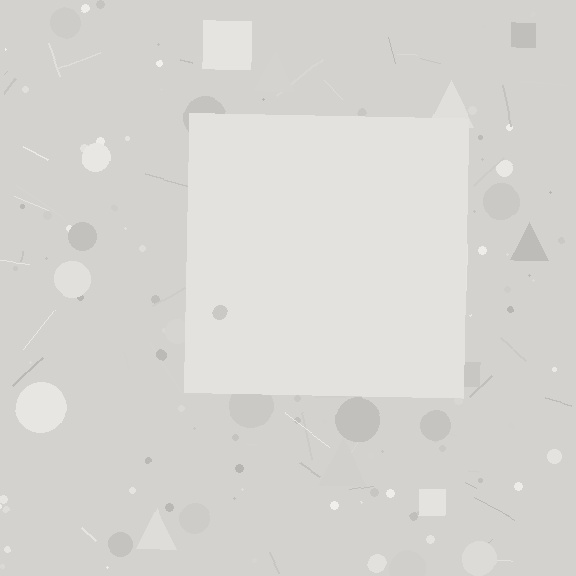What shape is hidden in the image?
A square is hidden in the image.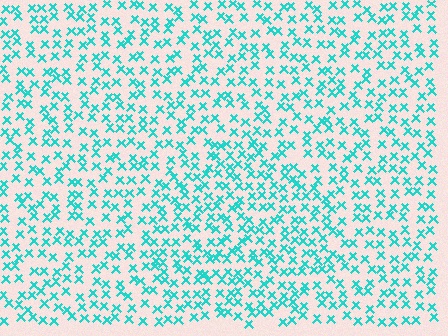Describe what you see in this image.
The image contains small cyan elements arranged at two different densities. A circle-shaped region is visible where the elements are more densely packed than the surrounding area.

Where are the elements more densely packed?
The elements are more densely packed inside the circle boundary.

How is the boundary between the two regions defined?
The boundary is defined by a change in element density (approximately 1.4x ratio). All elements are the same color, size, and shape.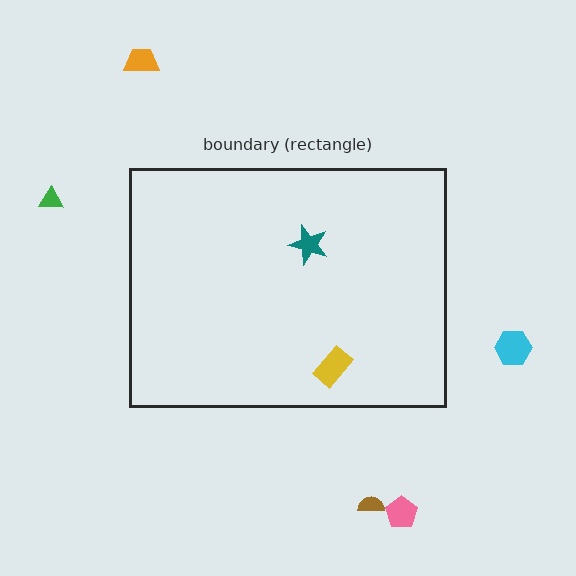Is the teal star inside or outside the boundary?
Inside.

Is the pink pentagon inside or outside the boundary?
Outside.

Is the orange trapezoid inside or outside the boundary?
Outside.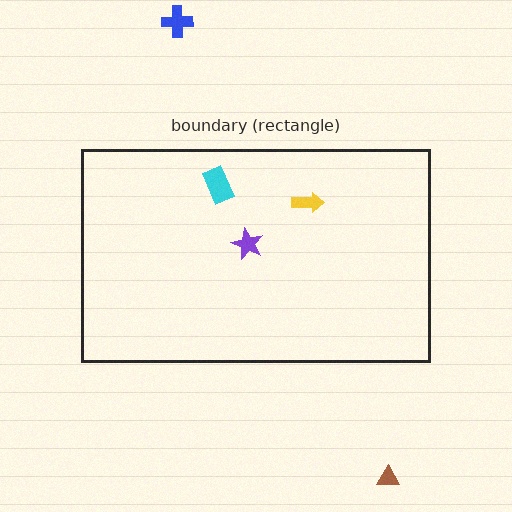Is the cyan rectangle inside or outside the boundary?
Inside.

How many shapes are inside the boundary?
3 inside, 2 outside.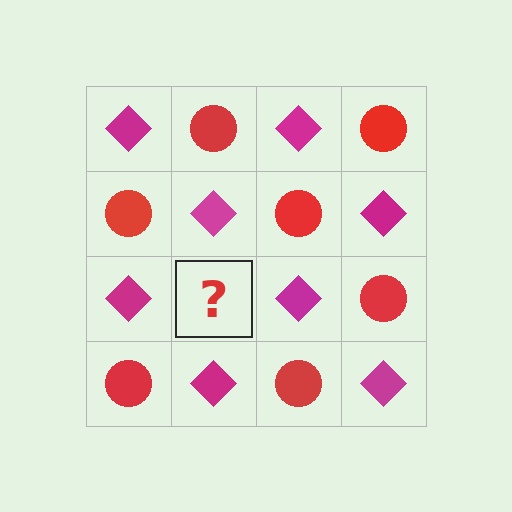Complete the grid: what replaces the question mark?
The question mark should be replaced with a red circle.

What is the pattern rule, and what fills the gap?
The rule is that it alternates magenta diamond and red circle in a checkerboard pattern. The gap should be filled with a red circle.